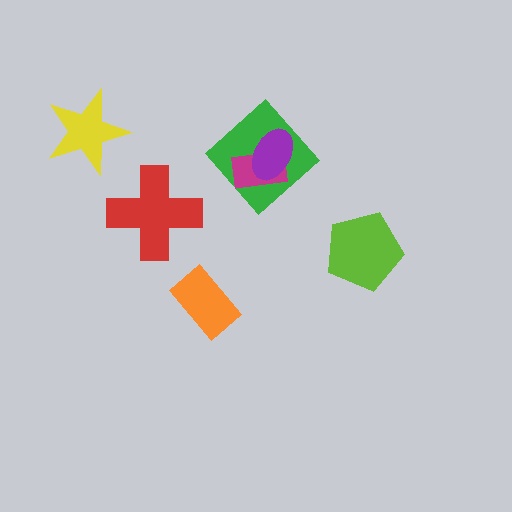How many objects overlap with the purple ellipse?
2 objects overlap with the purple ellipse.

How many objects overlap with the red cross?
0 objects overlap with the red cross.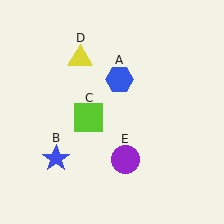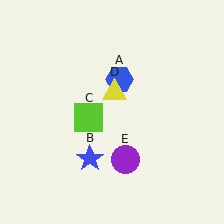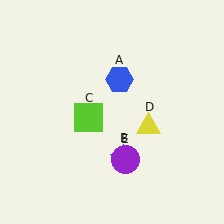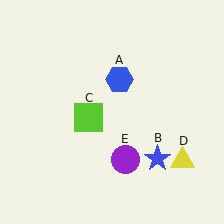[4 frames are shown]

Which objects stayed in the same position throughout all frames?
Blue hexagon (object A) and lime square (object C) and purple circle (object E) remained stationary.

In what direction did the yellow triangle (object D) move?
The yellow triangle (object D) moved down and to the right.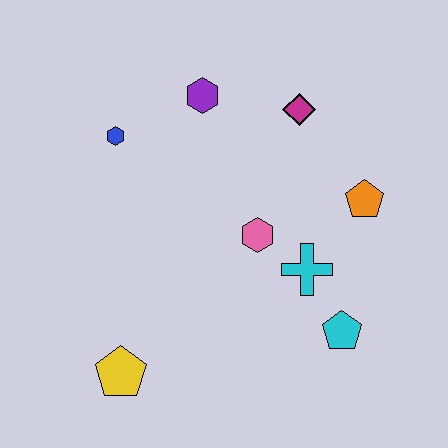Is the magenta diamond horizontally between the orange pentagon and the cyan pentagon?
No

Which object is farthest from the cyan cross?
The blue hexagon is farthest from the cyan cross.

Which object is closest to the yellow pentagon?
The pink hexagon is closest to the yellow pentagon.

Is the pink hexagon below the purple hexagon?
Yes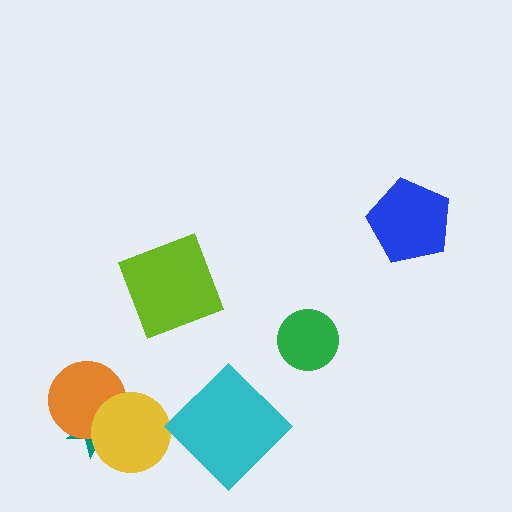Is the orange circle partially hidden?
Yes, it is partially covered by another shape.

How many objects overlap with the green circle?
0 objects overlap with the green circle.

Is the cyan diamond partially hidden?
No, no other shape covers it.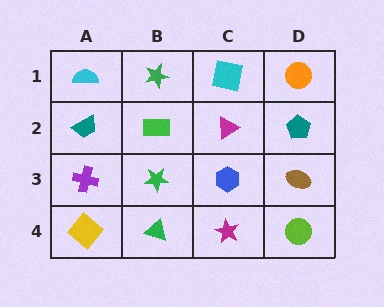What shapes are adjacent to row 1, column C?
A magenta triangle (row 2, column C), a green star (row 1, column B), an orange circle (row 1, column D).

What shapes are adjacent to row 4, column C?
A blue hexagon (row 3, column C), a green triangle (row 4, column B), a lime circle (row 4, column D).